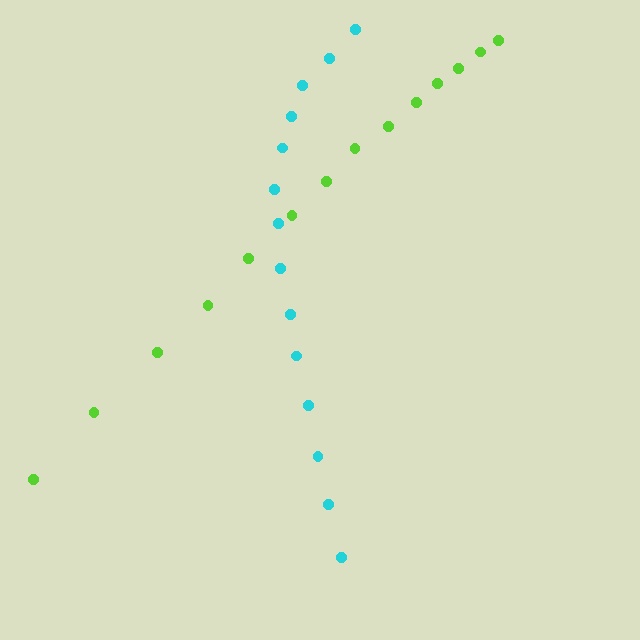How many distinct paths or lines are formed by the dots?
There are 2 distinct paths.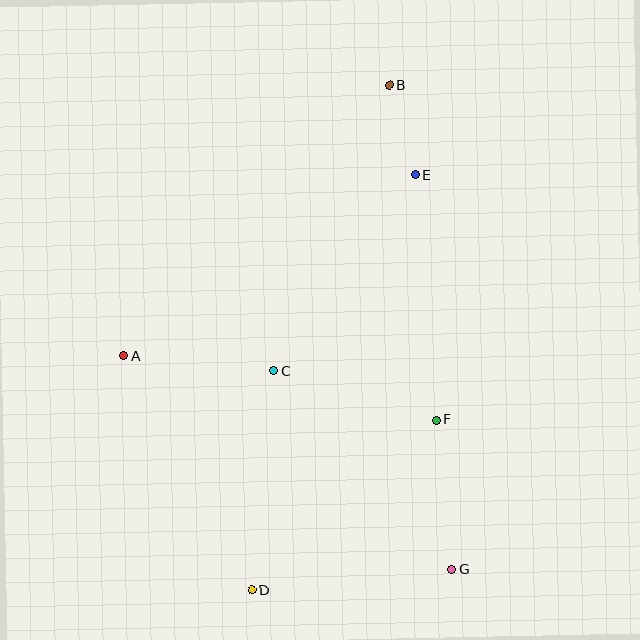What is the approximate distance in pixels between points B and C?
The distance between B and C is approximately 308 pixels.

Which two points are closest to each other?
Points B and E are closest to each other.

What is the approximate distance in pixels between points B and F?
The distance between B and F is approximately 338 pixels.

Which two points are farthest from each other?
Points B and D are farthest from each other.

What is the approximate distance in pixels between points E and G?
The distance between E and G is approximately 397 pixels.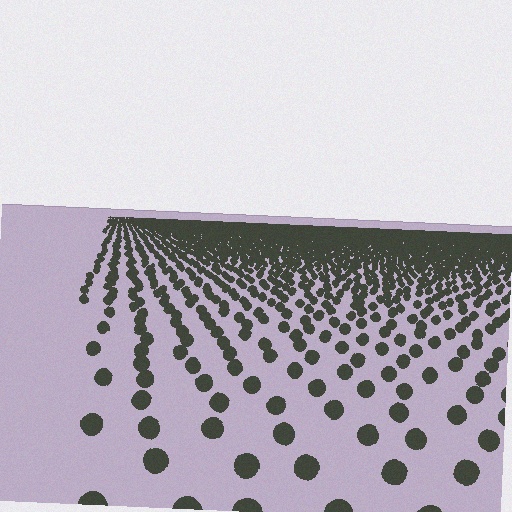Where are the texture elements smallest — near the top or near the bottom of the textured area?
Near the top.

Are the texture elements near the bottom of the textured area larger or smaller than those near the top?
Larger. Near the bottom, elements are closer to the viewer and appear at a bigger on-screen size.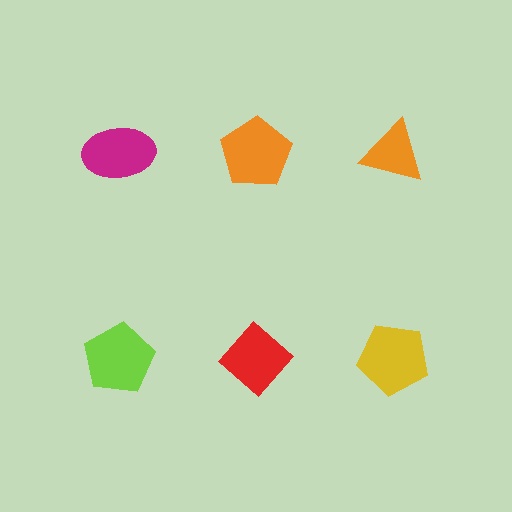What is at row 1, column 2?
An orange pentagon.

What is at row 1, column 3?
An orange triangle.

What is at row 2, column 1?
A lime pentagon.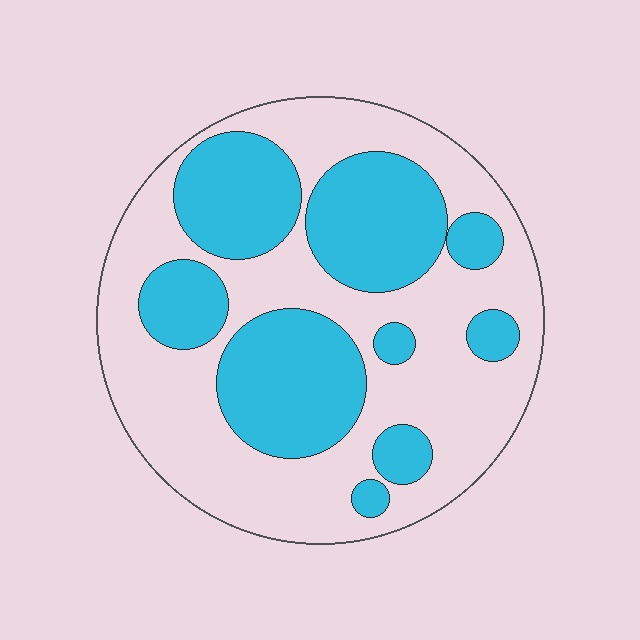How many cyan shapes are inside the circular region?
9.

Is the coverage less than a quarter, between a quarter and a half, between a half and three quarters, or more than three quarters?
Between a quarter and a half.